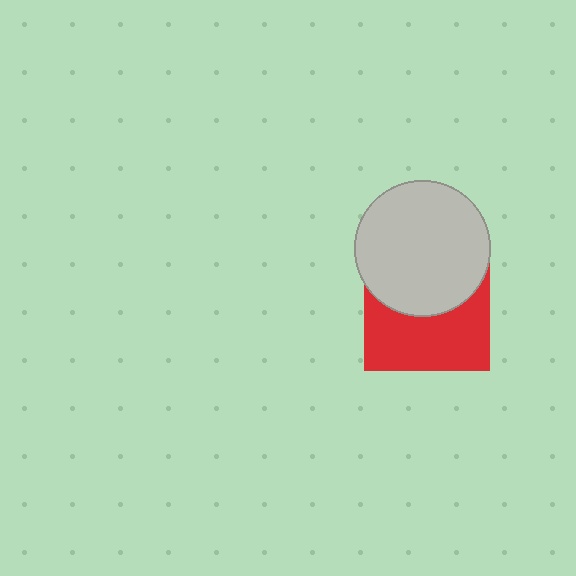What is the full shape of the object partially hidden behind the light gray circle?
The partially hidden object is a red square.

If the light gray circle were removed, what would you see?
You would see the complete red square.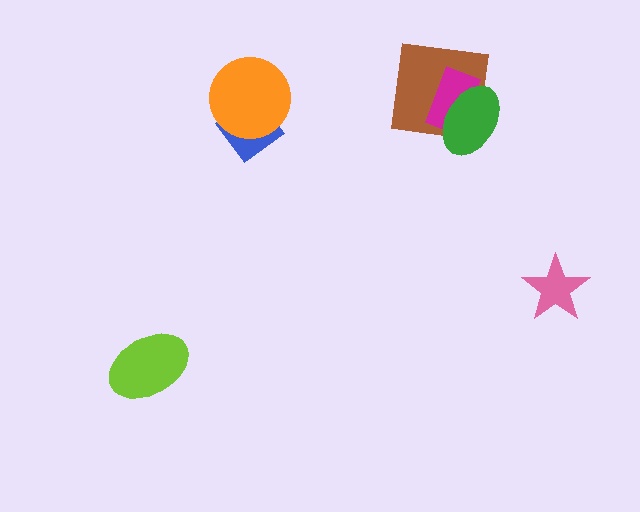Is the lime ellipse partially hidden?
No, no other shape covers it.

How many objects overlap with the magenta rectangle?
2 objects overlap with the magenta rectangle.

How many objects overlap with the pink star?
0 objects overlap with the pink star.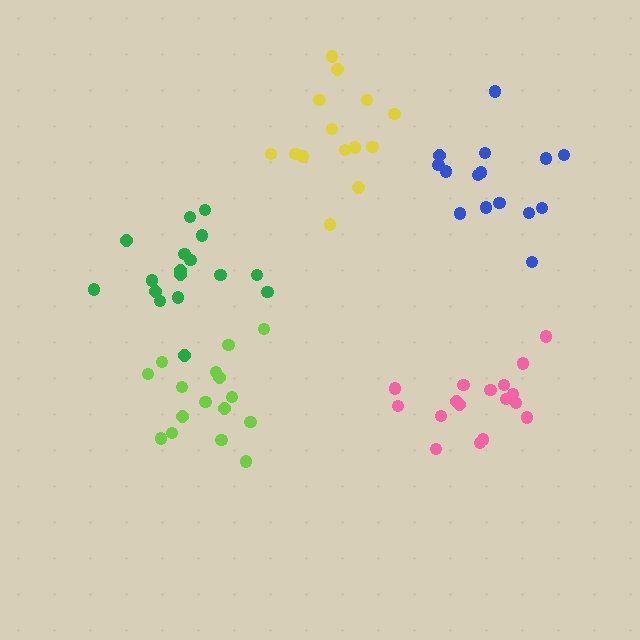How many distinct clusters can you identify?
There are 5 distinct clusters.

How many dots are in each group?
Group 1: 17 dots, Group 2: 15 dots, Group 3: 16 dots, Group 4: 14 dots, Group 5: 18 dots (80 total).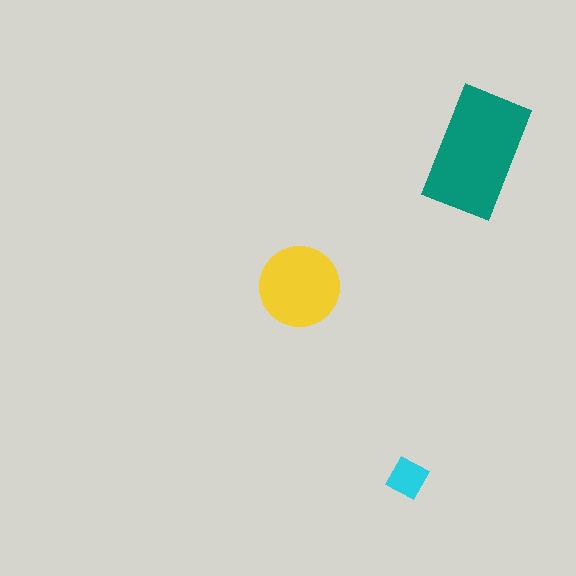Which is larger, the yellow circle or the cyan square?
The yellow circle.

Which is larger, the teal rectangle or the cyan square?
The teal rectangle.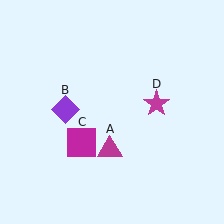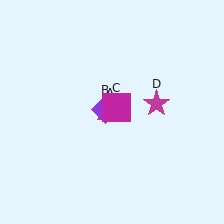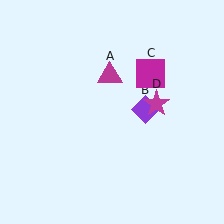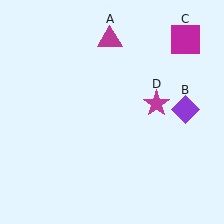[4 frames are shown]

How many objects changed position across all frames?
3 objects changed position: magenta triangle (object A), purple diamond (object B), magenta square (object C).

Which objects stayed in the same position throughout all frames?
Magenta star (object D) remained stationary.